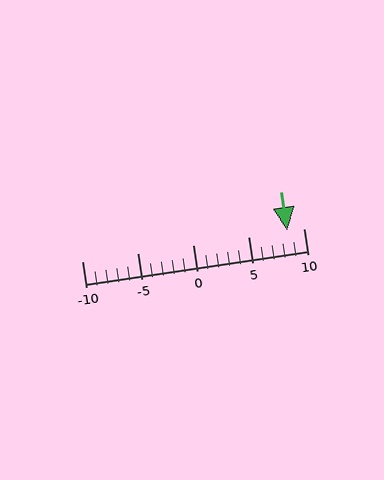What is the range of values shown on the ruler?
The ruler shows values from -10 to 10.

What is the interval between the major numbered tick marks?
The major tick marks are spaced 5 units apart.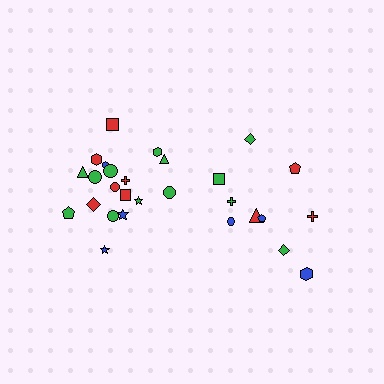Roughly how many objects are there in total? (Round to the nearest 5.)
Roughly 30 objects in total.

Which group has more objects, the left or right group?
The left group.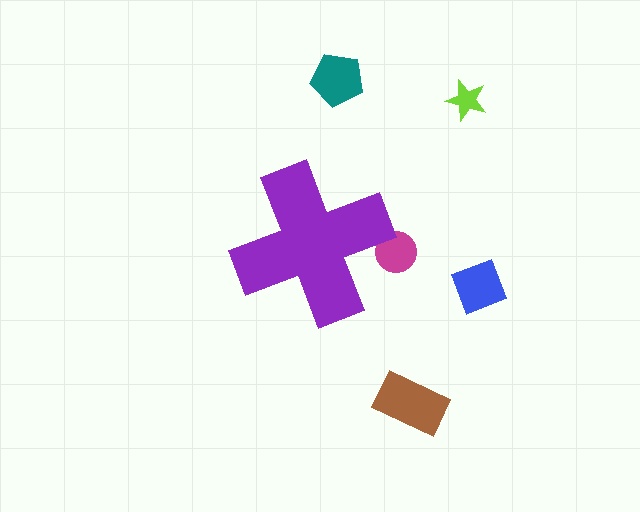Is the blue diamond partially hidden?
No, the blue diamond is fully visible.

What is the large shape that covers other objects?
A purple cross.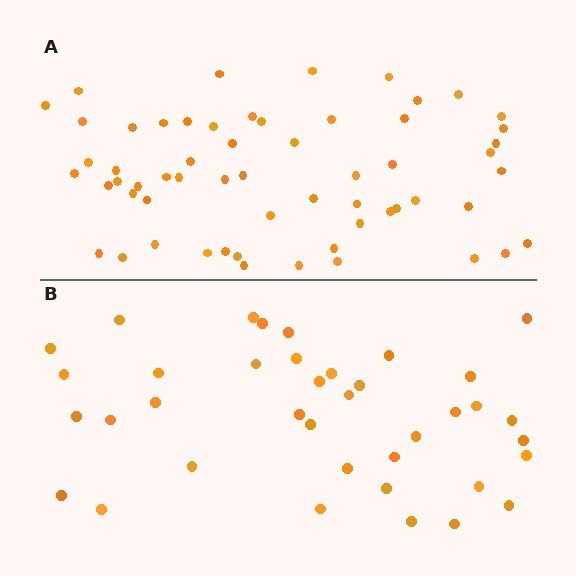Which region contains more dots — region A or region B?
Region A (the top region) has more dots.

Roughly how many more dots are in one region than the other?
Region A has approximately 20 more dots than region B.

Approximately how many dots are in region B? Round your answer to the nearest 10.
About 40 dots. (The exact count is 38, which rounds to 40.)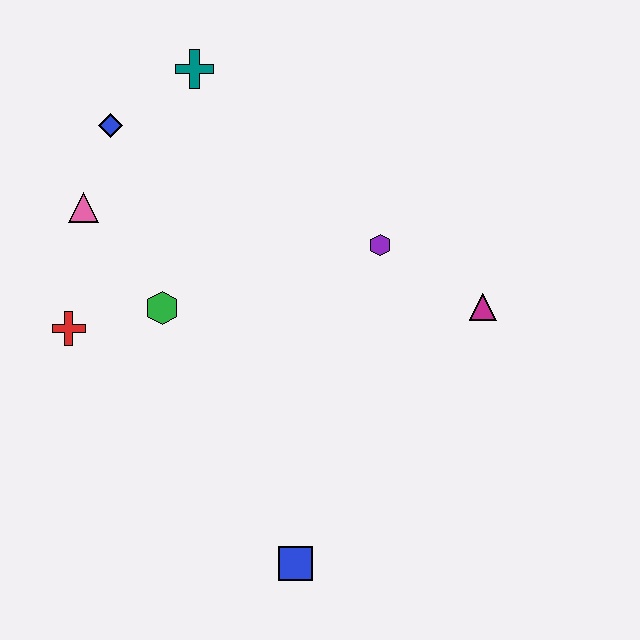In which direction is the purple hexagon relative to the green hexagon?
The purple hexagon is to the right of the green hexagon.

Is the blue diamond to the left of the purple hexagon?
Yes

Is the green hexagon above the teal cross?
No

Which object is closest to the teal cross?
The blue diamond is closest to the teal cross.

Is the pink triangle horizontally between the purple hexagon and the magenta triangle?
No